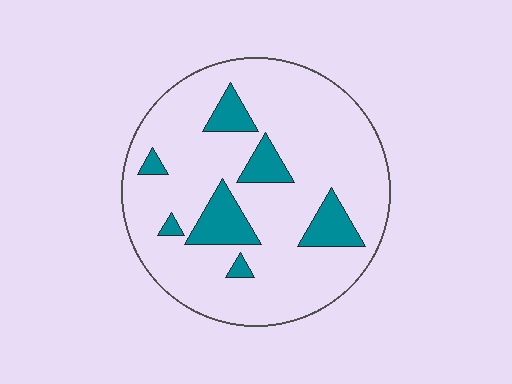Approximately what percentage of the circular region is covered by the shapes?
Approximately 15%.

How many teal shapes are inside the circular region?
7.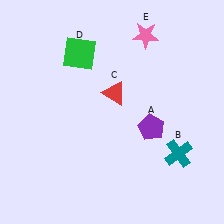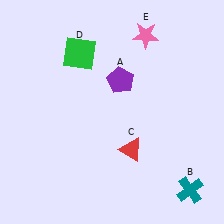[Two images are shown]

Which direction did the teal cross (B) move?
The teal cross (B) moved down.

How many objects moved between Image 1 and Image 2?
3 objects moved between the two images.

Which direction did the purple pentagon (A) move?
The purple pentagon (A) moved up.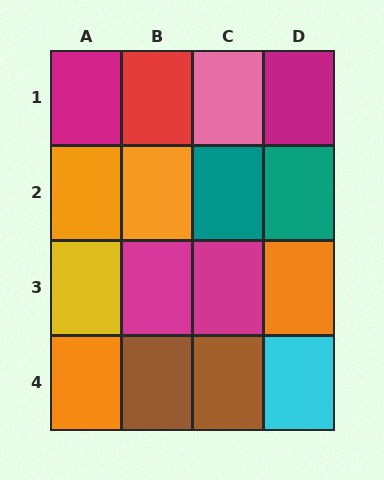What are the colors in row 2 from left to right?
Orange, orange, teal, teal.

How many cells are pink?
1 cell is pink.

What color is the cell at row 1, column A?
Magenta.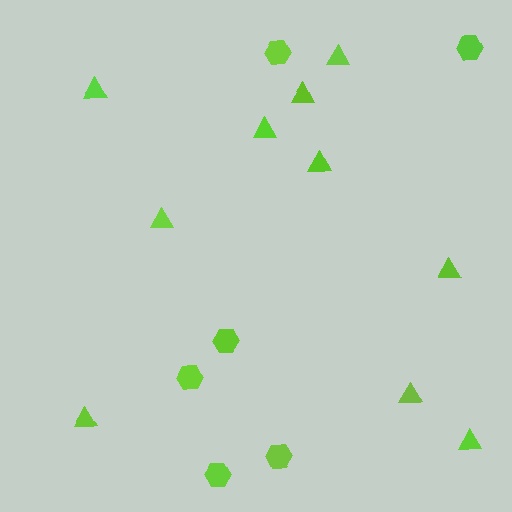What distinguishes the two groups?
There are 2 groups: one group of hexagons (6) and one group of triangles (10).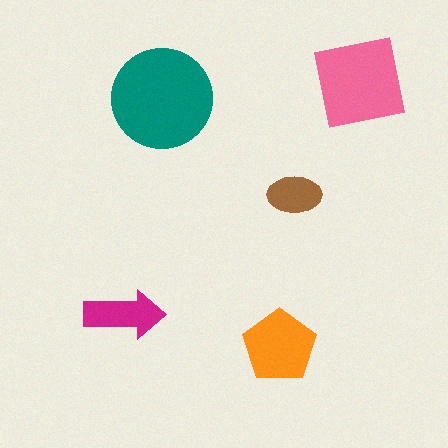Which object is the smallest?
The brown ellipse.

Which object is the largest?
The teal circle.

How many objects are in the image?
There are 5 objects in the image.